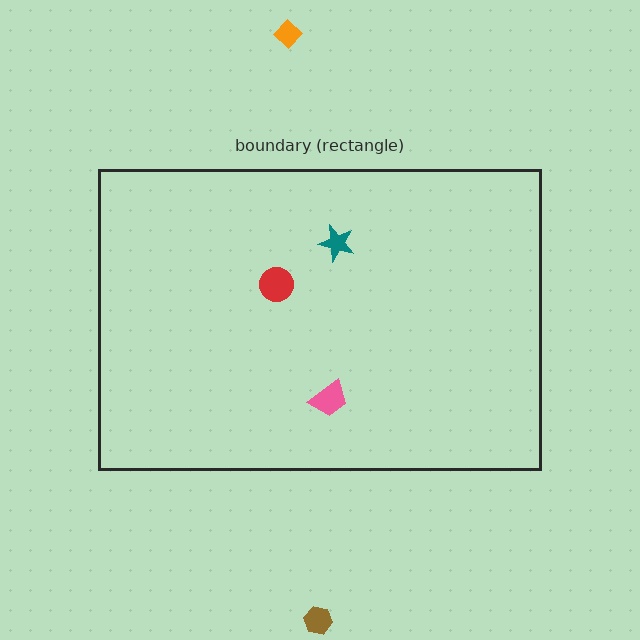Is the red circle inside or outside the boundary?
Inside.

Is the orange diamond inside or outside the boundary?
Outside.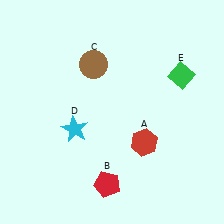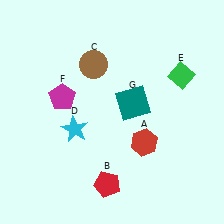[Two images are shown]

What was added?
A magenta pentagon (F), a teal square (G) were added in Image 2.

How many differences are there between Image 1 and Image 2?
There are 2 differences between the two images.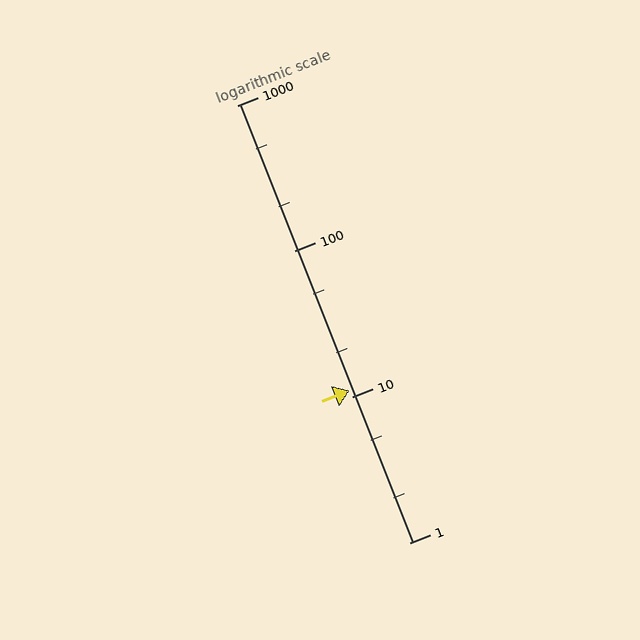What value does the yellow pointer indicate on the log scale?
The pointer indicates approximately 11.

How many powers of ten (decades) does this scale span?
The scale spans 3 decades, from 1 to 1000.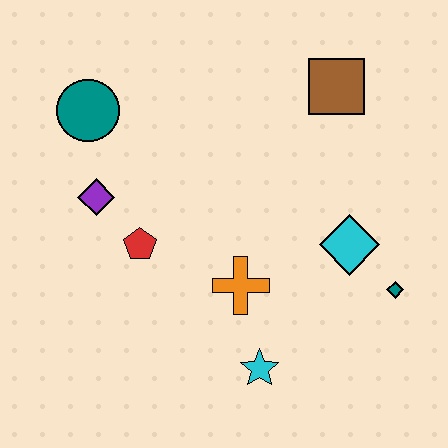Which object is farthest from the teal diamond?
The teal circle is farthest from the teal diamond.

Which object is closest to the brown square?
The cyan diamond is closest to the brown square.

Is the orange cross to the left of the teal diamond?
Yes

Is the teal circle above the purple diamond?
Yes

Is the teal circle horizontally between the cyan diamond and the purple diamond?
No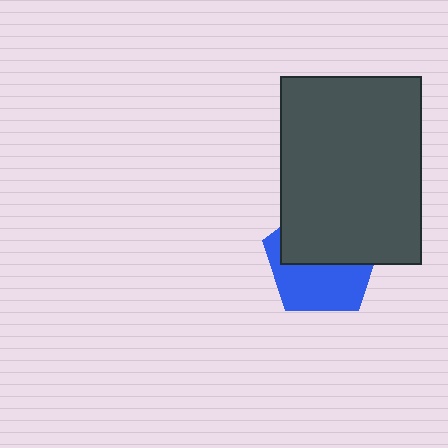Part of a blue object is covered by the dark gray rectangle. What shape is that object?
It is a pentagon.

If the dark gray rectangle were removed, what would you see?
You would see the complete blue pentagon.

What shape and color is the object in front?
The object in front is a dark gray rectangle.